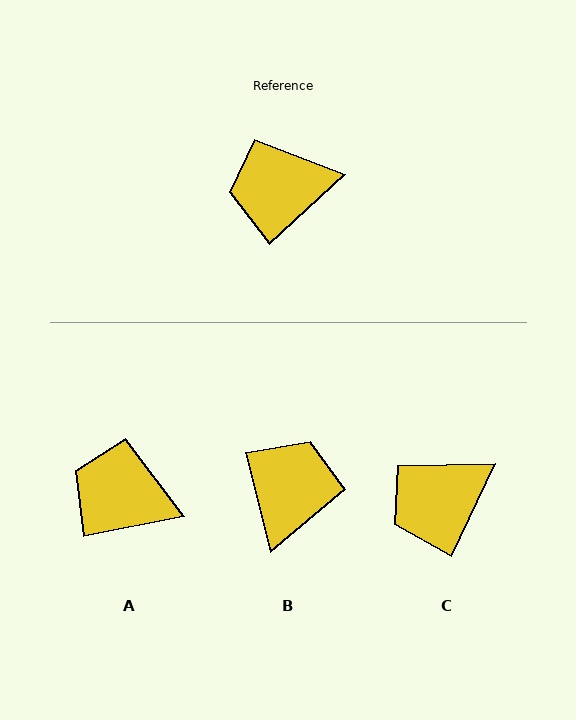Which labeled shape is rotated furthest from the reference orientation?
B, about 118 degrees away.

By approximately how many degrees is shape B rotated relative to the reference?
Approximately 118 degrees clockwise.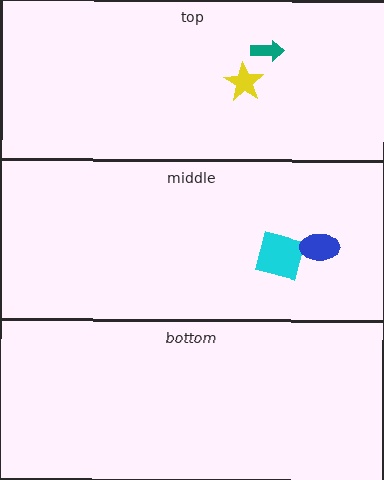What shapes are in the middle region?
The cyan square, the blue ellipse.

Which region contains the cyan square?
The middle region.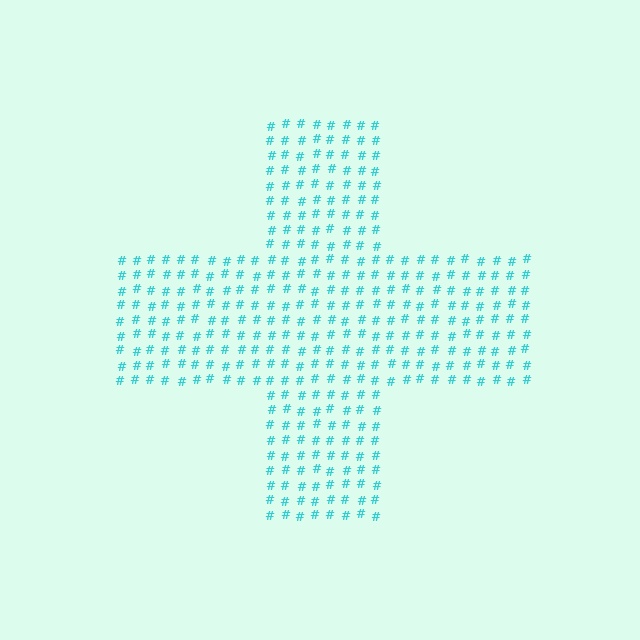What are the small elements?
The small elements are hash symbols.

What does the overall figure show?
The overall figure shows a cross.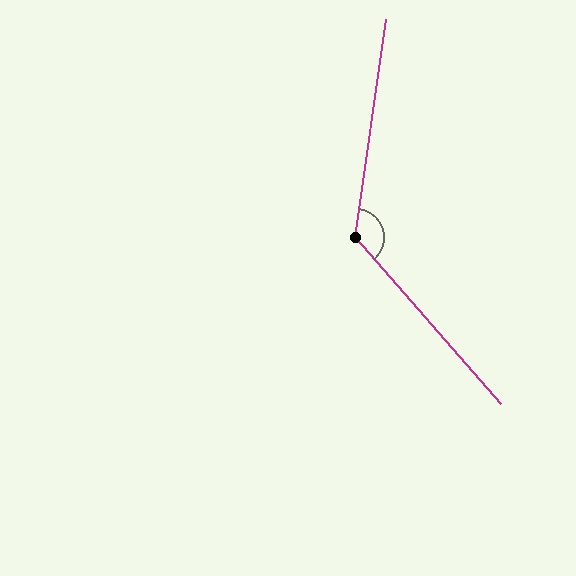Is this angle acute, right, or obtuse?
It is obtuse.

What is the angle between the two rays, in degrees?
Approximately 131 degrees.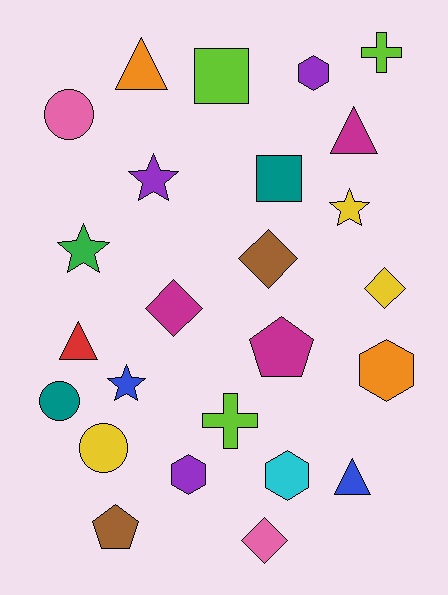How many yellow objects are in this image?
There are 3 yellow objects.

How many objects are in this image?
There are 25 objects.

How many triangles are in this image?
There are 4 triangles.